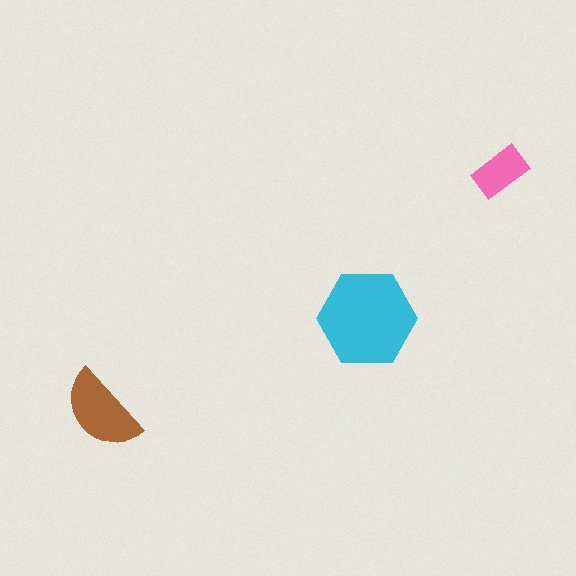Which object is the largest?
The cyan hexagon.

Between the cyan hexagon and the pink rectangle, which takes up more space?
The cyan hexagon.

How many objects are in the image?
There are 3 objects in the image.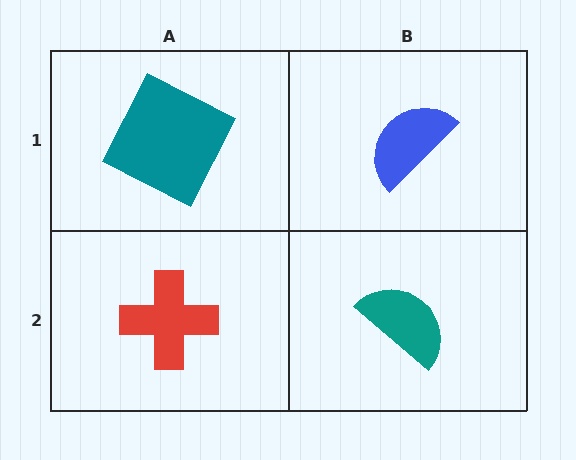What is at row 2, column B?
A teal semicircle.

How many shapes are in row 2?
2 shapes.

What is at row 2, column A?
A red cross.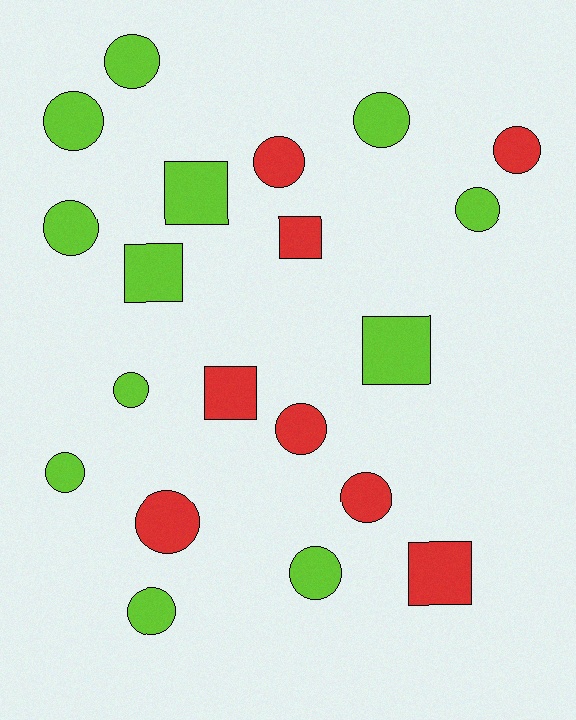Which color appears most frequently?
Lime, with 12 objects.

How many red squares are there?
There are 3 red squares.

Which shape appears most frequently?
Circle, with 14 objects.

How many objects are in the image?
There are 20 objects.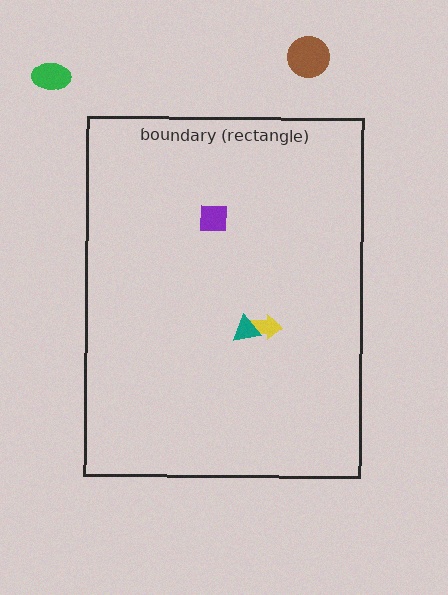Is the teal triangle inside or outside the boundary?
Inside.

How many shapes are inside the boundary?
3 inside, 2 outside.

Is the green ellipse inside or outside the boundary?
Outside.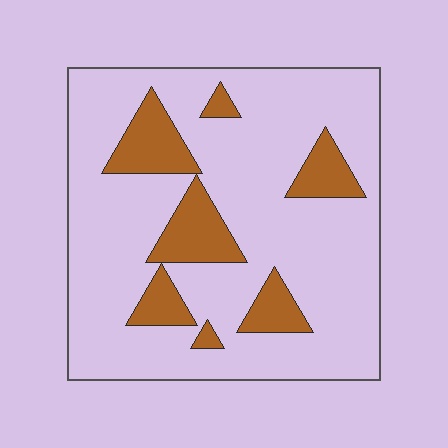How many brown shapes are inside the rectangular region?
7.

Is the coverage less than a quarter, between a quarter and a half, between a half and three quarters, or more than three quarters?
Less than a quarter.